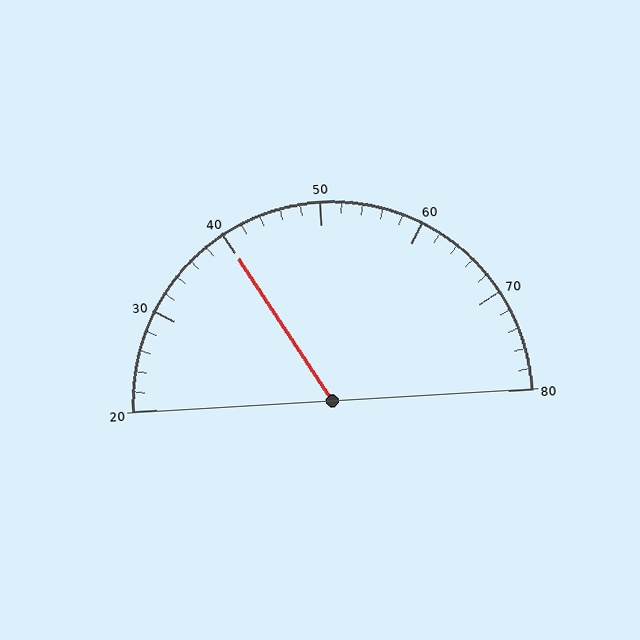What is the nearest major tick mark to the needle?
The nearest major tick mark is 40.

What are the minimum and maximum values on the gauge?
The gauge ranges from 20 to 80.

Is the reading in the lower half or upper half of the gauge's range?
The reading is in the lower half of the range (20 to 80).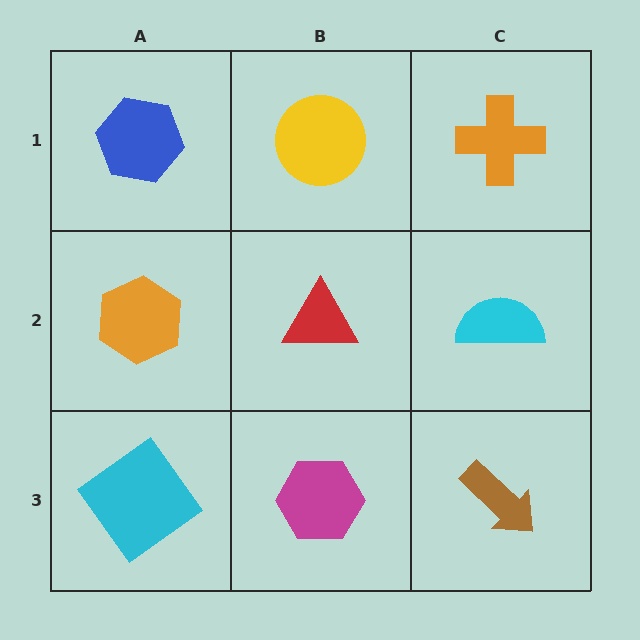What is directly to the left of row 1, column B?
A blue hexagon.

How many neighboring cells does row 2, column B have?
4.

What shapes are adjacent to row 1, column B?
A red triangle (row 2, column B), a blue hexagon (row 1, column A), an orange cross (row 1, column C).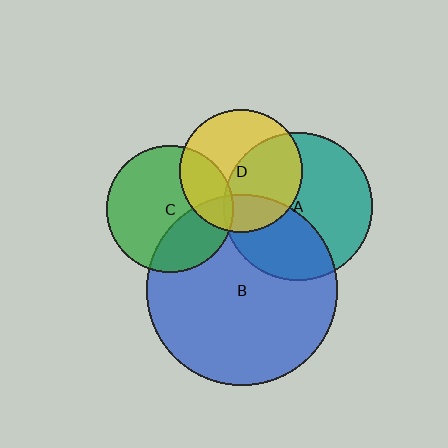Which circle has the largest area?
Circle B (blue).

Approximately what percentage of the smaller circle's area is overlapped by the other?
Approximately 5%.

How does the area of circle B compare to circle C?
Approximately 2.3 times.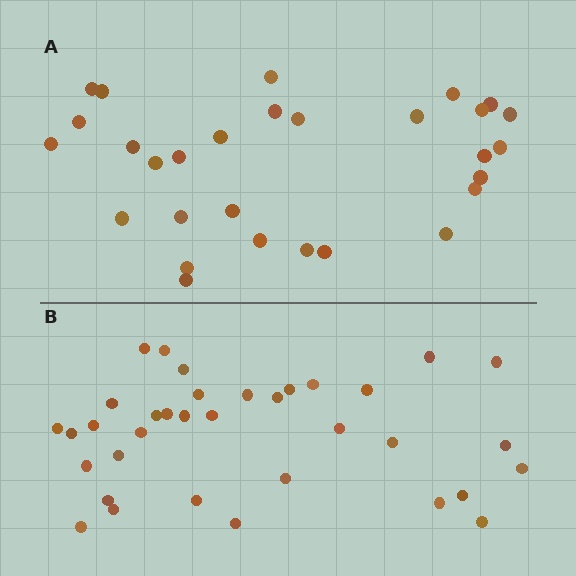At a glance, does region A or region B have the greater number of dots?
Region B (the bottom region) has more dots.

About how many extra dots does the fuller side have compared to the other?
Region B has about 6 more dots than region A.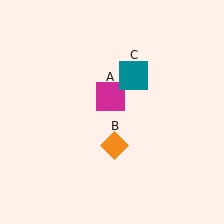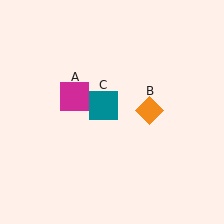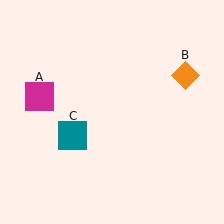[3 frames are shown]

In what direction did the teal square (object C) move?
The teal square (object C) moved down and to the left.